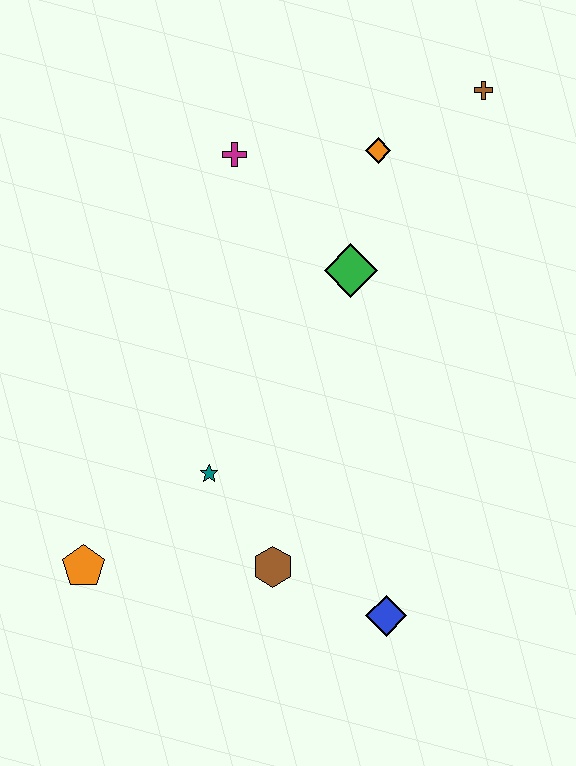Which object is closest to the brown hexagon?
The teal star is closest to the brown hexagon.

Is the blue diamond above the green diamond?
No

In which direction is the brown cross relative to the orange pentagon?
The brown cross is above the orange pentagon.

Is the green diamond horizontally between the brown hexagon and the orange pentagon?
No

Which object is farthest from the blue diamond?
The brown cross is farthest from the blue diamond.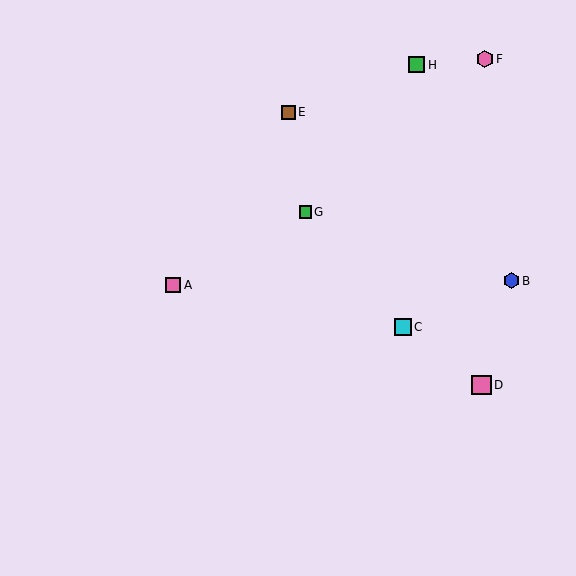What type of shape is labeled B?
Shape B is a blue hexagon.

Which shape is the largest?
The pink square (labeled D) is the largest.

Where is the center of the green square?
The center of the green square is at (305, 212).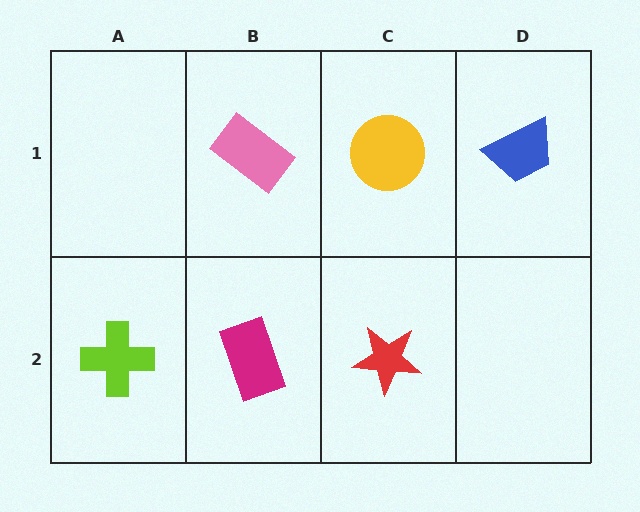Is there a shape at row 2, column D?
No, that cell is empty.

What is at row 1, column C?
A yellow circle.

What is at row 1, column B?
A pink rectangle.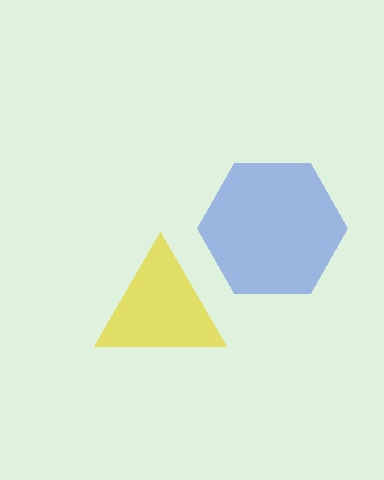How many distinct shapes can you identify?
There are 2 distinct shapes: a blue hexagon, a yellow triangle.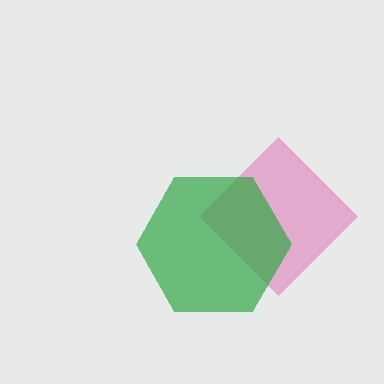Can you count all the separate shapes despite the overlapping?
Yes, there are 2 separate shapes.